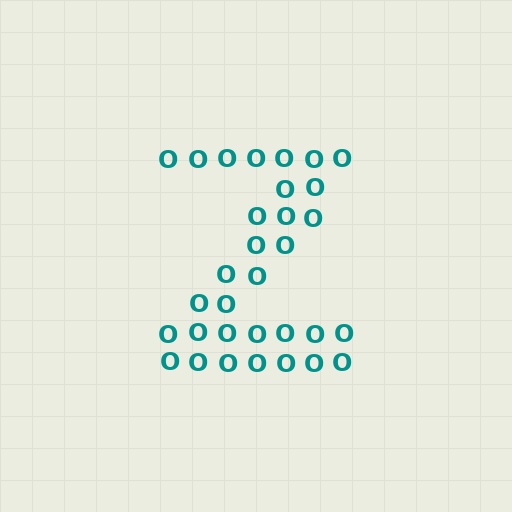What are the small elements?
The small elements are letter O's.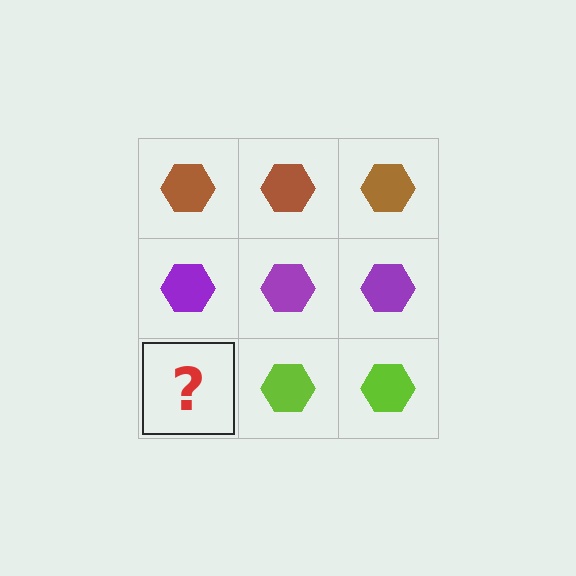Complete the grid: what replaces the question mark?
The question mark should be replaced with a lime hexagon.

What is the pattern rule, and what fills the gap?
The rule is that each row has a consistent color. The gap should be filled with a lime hexagon.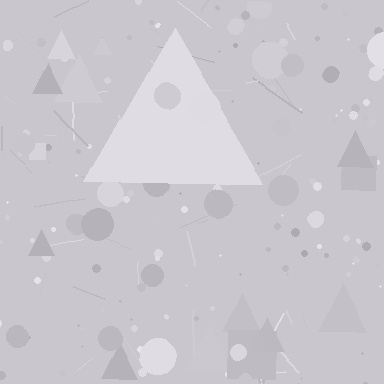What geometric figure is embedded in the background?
A triangle is embedded in the background.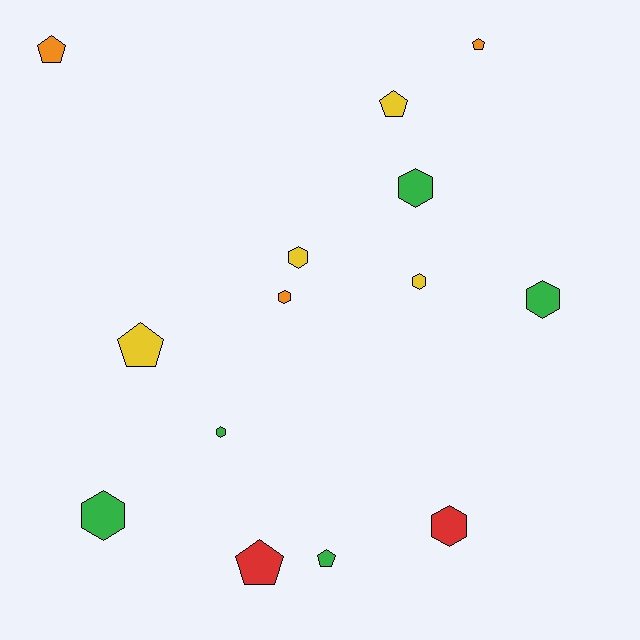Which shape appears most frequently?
Hexagon, with 8 objects.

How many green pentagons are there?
There is 1 green pentagon.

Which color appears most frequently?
Green, with 5 objects.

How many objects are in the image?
There are 14 objects.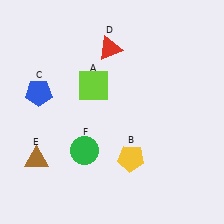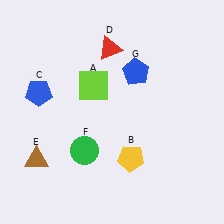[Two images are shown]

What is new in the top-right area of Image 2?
A blue pentagon (G) was added in the top-right area of Image 2.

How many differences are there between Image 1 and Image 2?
There is 1 difference between the two images.